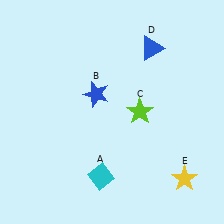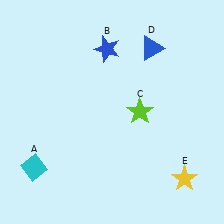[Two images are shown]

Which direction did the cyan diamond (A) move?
The cyan diamond (A) moved left.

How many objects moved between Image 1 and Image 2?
2 objects moved between the two images.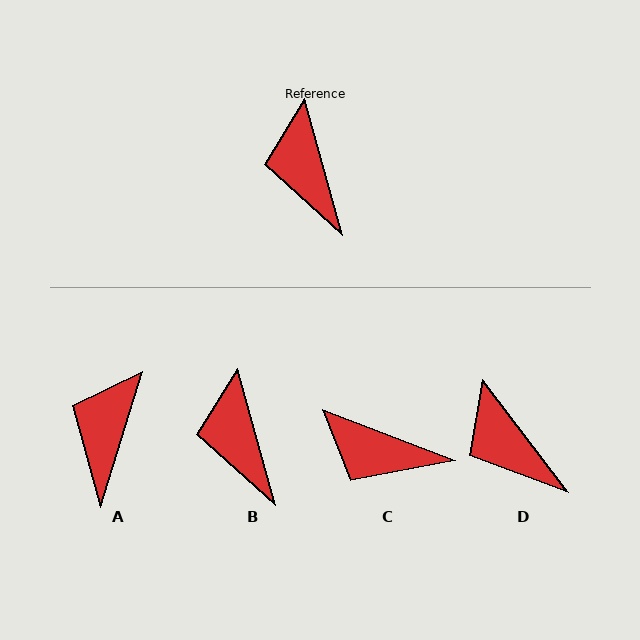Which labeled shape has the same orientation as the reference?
B.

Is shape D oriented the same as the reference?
No, it is off by about 22 degrees.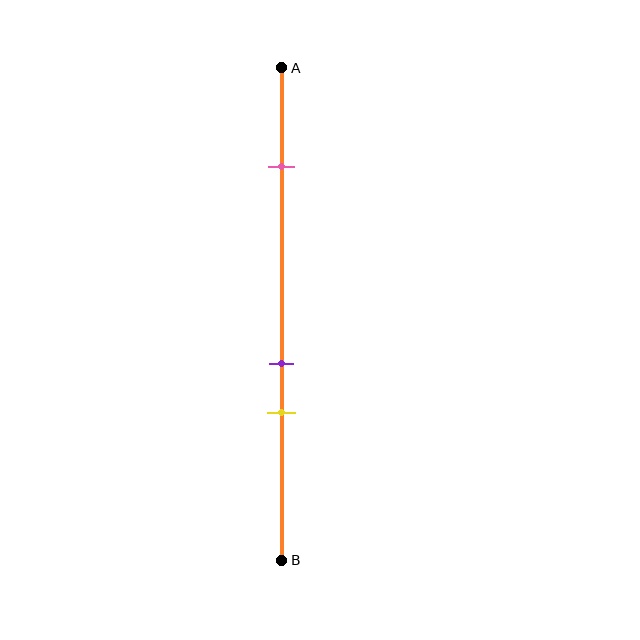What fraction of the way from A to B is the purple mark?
The purple mark is approximately 60% (0.6) of the way from A to B.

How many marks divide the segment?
There are 3 marks dividing the segment.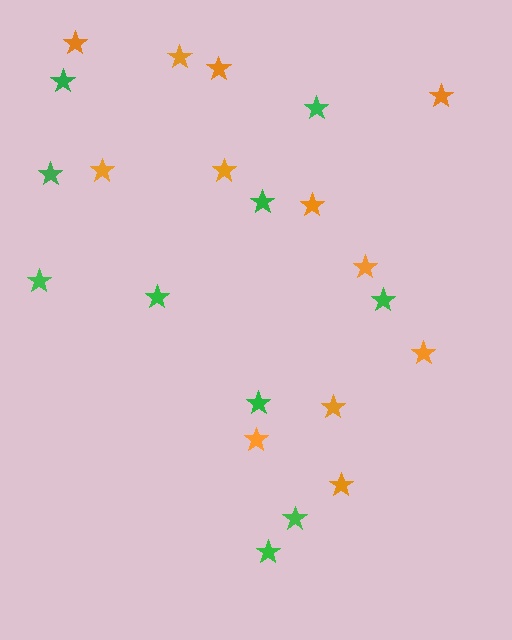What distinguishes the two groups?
There are 2 groups: one group of orange stars (12) and one group of green stars (10).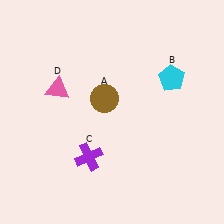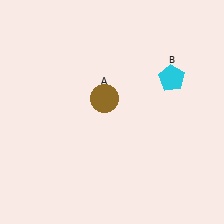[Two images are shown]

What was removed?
The purple cross (C), the pink triangle (D) were removed in Image 2.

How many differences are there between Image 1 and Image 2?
There are 2 differences between the two images.